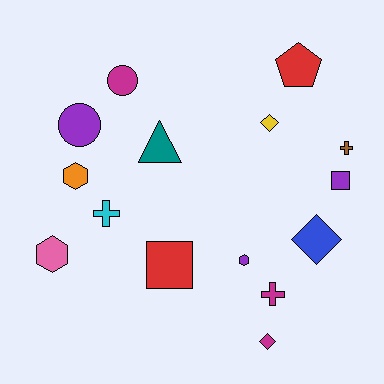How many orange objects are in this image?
There is 1 orange object.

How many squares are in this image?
There are 2 squares.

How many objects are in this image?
There are 15 objects.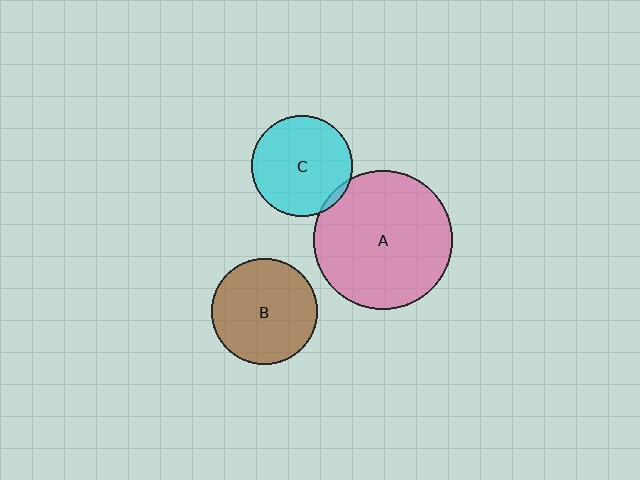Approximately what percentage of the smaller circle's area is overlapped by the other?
Approximately 5%.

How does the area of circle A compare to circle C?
Approximately 1.9 times.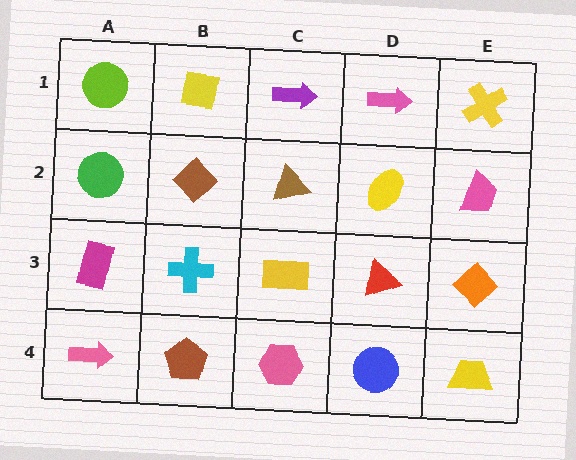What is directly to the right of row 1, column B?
A purple arrow.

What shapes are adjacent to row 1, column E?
A pink trapezoid (row 2, column E), a pink arrow (row 1, column D).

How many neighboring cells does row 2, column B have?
4.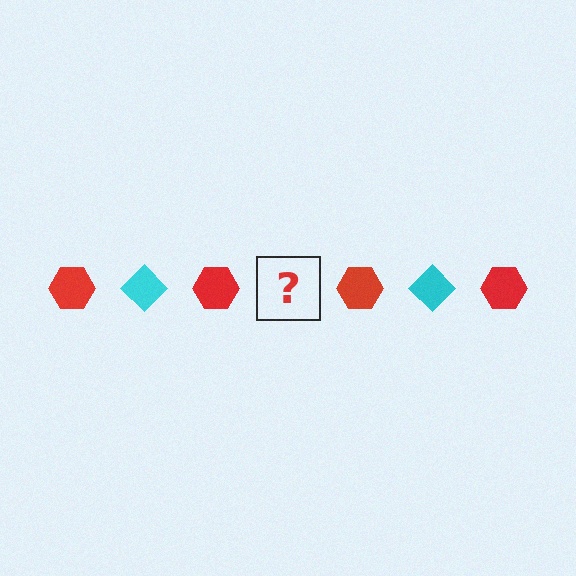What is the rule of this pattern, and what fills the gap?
The rule is that the pattern alternates between red hexagon and cyan diamond. The gap should be filled with a cyan diamond.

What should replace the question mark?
The question mark should be replaced with a cyan diamond.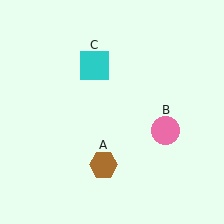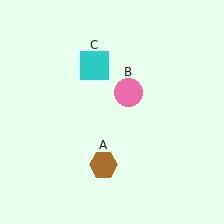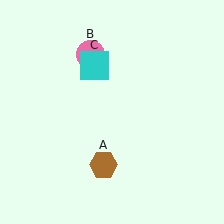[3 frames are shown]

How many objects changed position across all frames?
1 object changed position: pink circle (object B).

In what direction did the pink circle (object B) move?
The pink circle (object B) moved up and to the left.